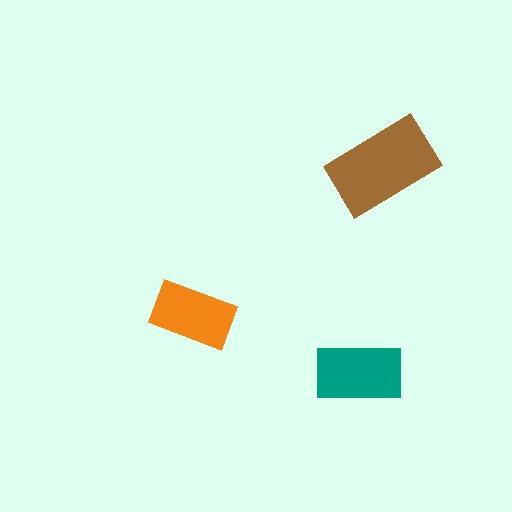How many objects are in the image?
There are 3 objects in the image.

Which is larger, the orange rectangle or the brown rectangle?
The brown one.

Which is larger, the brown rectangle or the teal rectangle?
The brown one.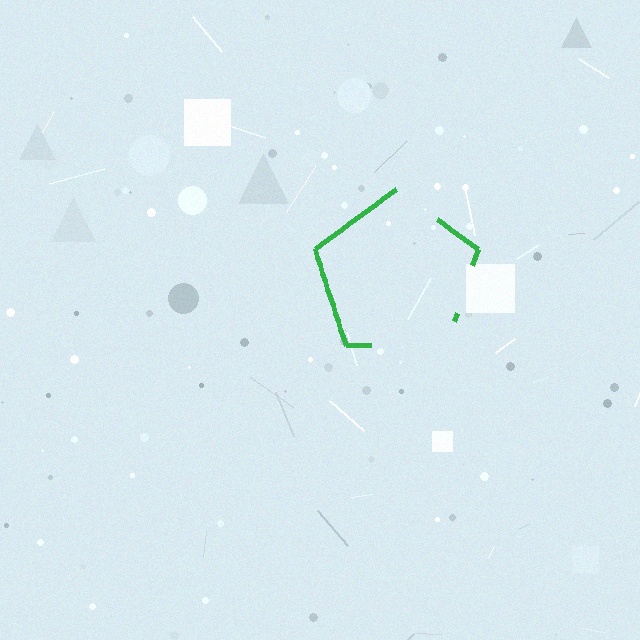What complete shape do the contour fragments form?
The contour fragments form a pentagon.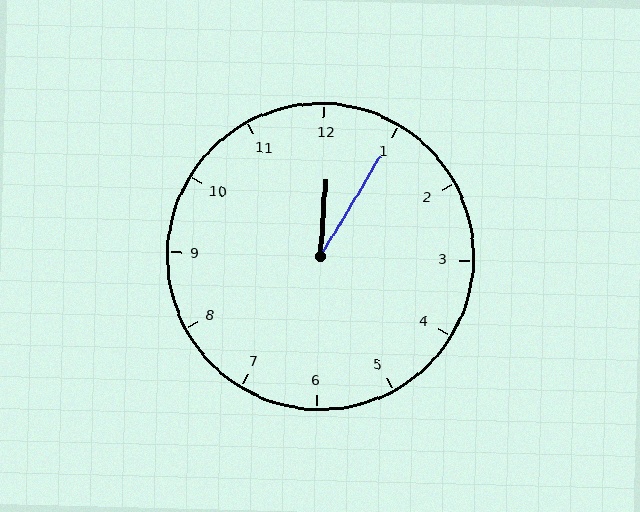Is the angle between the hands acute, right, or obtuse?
It is acute.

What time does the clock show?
12:05.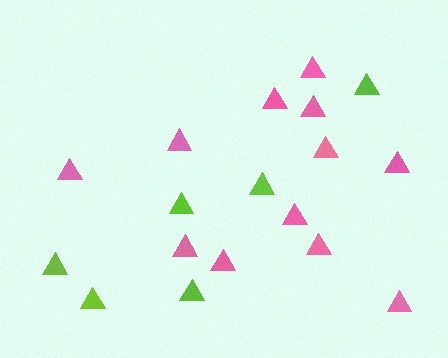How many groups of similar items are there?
There are 2 groups: one group of lime triangles (6) and one group of pink triangles (12).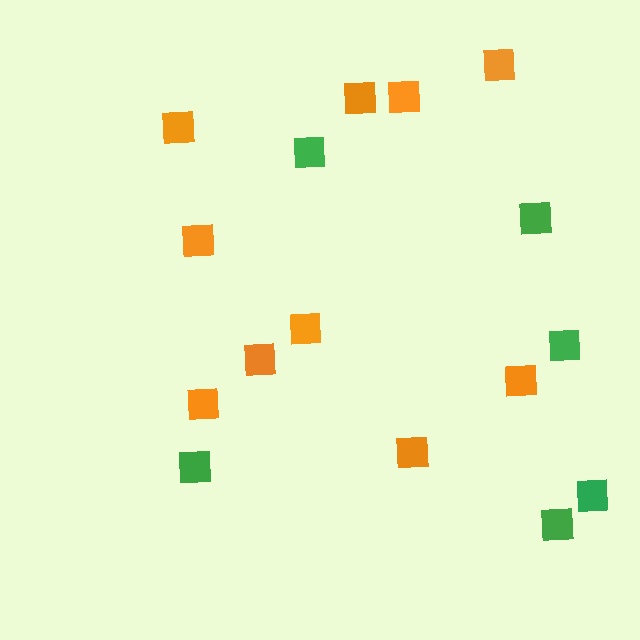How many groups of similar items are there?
There are 2 groups: one group of green squares (6) and one group of orange squares (10).